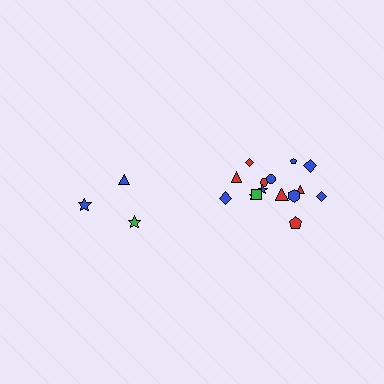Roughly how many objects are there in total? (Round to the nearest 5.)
Roughly 20 objects in total.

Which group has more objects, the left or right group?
The right group.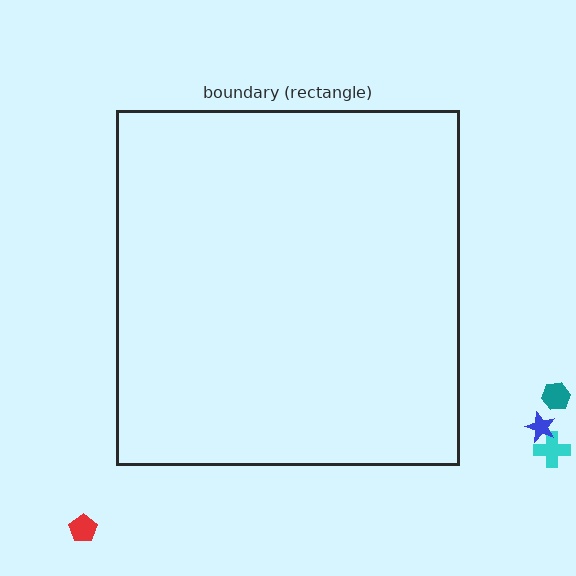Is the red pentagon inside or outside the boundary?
Outside.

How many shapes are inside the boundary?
0 inside, 4 outside.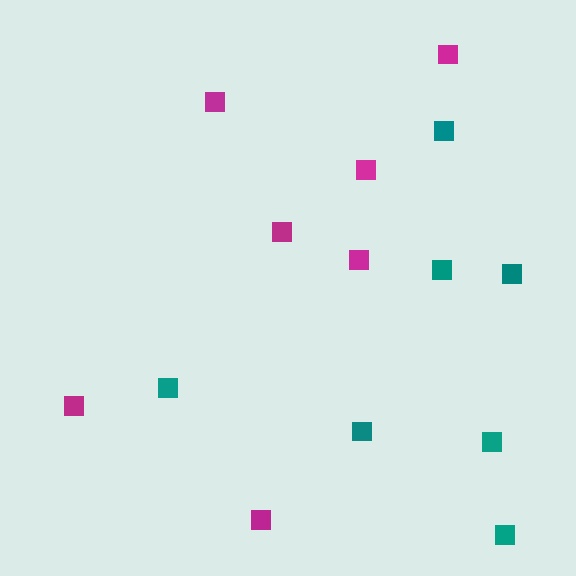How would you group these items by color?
There are 2 groups: one group of magenta squares (7) and one group of teal squares (7).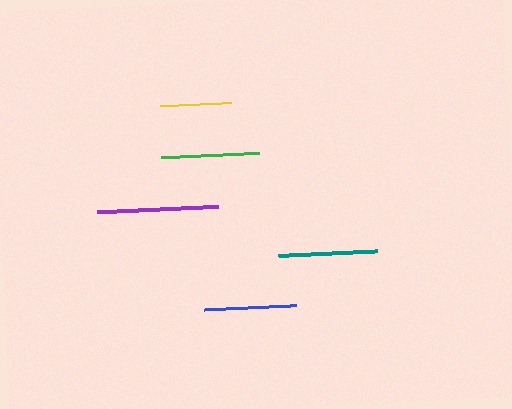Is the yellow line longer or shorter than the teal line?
The teal line is longer than the yellow line.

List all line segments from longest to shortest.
From longest to shortest: purple, teal, green, blue, yellow.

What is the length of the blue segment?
The blue segment is approximately 93 pixels long.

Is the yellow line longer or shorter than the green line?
The green line is longer than the yellow line.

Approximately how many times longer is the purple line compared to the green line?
The purple line is approximately 1.2 times the length of the green line.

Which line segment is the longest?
The purple line is the longest at approximately 121 pixels.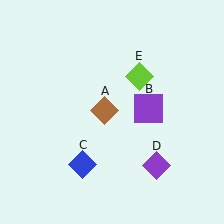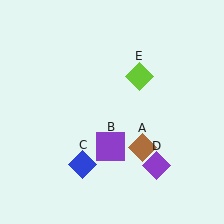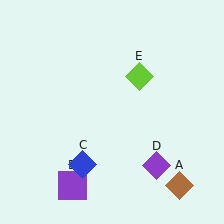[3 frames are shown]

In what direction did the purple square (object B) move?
The purple square (object B) moved down and to the left.